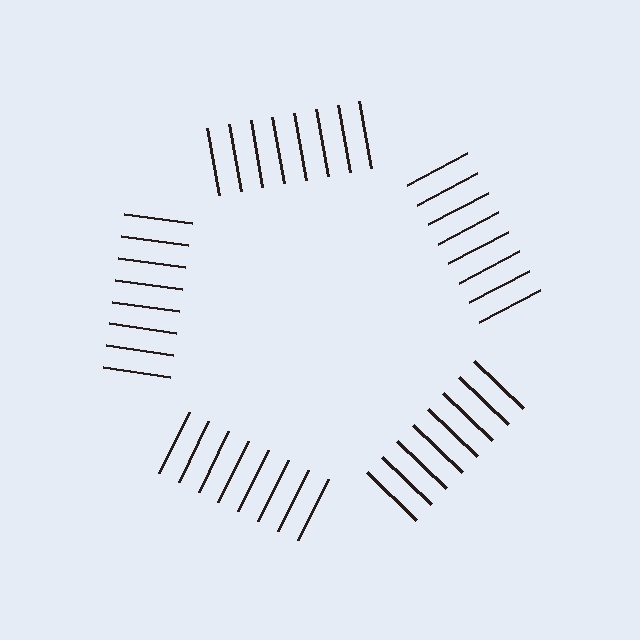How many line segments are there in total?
40 — 8 along each of the 5 edges.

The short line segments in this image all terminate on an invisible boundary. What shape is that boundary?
An illusory pentagon — the line segments terminate on its edges but no continuous stroke is drawn.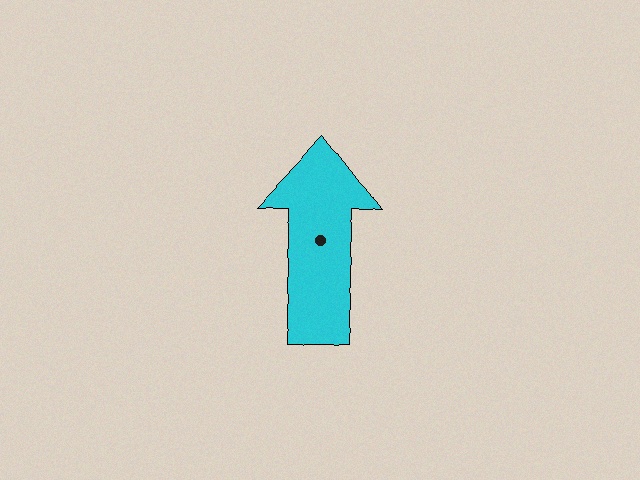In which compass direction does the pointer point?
North.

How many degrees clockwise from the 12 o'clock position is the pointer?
Approximately 2 degrees.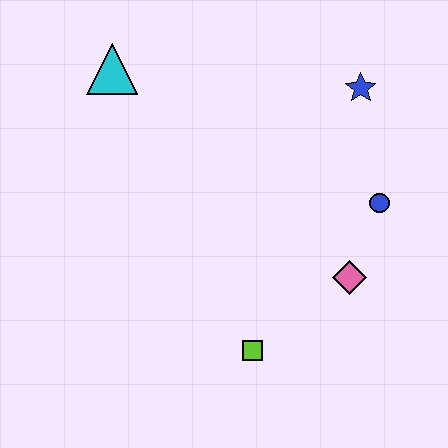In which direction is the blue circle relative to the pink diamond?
The blue circle is above the pink diamond.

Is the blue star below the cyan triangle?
Yes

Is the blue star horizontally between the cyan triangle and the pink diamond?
No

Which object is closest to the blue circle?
The pink diamond is closest to the blue circle.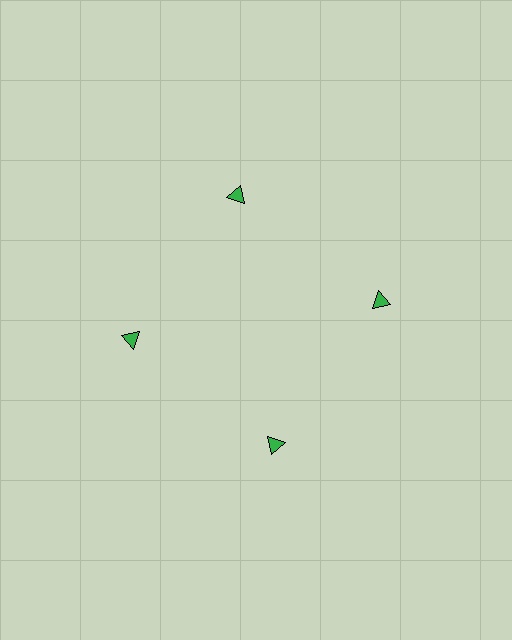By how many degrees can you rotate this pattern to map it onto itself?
The pattern maps onto itself every 90 degrees of rotation.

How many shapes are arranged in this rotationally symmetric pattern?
There are 4 shapes, arranged in 4 groups of 1.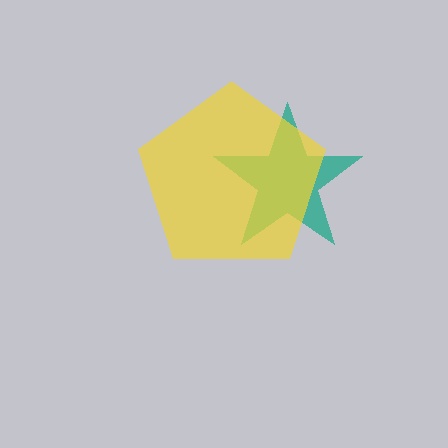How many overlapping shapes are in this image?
There are 2 overlapping shapes in the image.